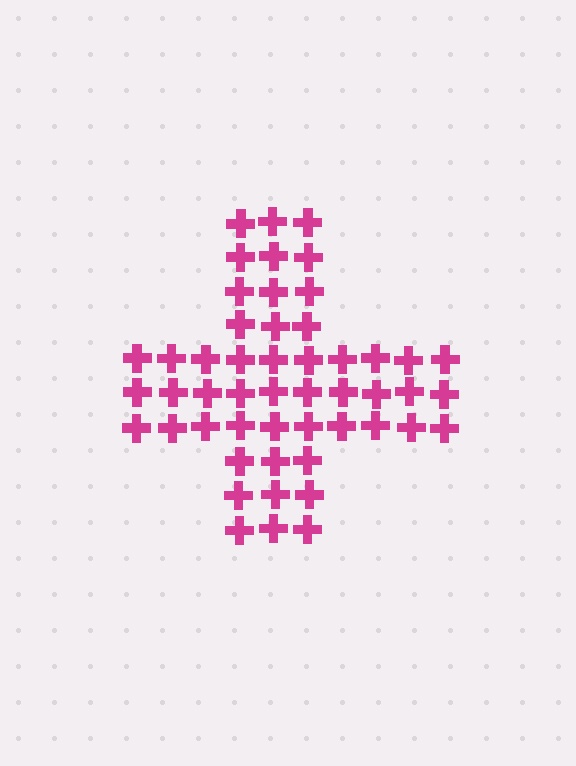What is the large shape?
The large shape is a cross.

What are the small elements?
The small elements are crosses.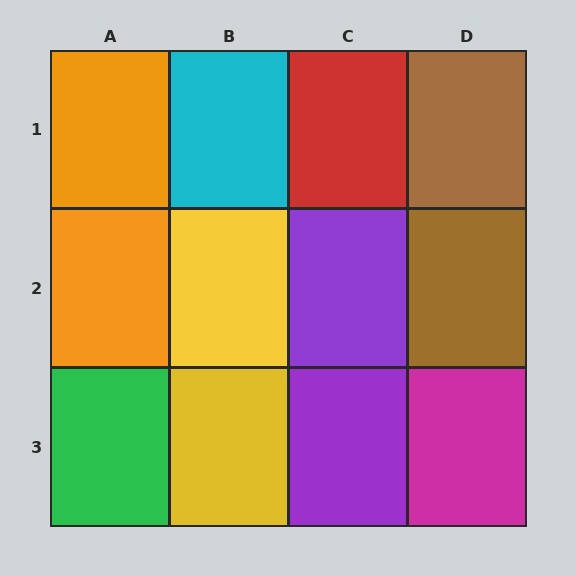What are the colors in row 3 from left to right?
Green, yellow, purple, magenta.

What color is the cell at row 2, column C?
Purple.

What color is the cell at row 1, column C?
Red.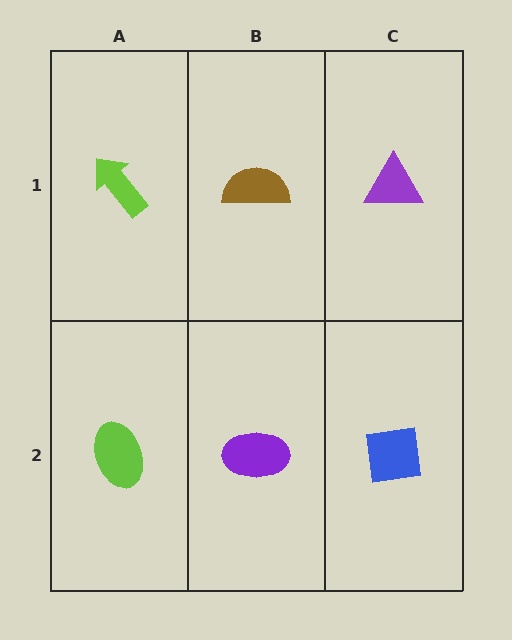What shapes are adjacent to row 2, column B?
A brown semicircle (row 1, column B), a lime ellipse (row 2, column A), a blue square (row 2, column C).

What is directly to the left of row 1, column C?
A brown semicircle.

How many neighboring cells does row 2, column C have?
2.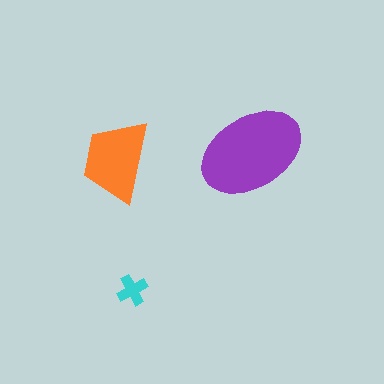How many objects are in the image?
There are 3 objects in the image.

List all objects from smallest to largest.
The cyan cross, the orange trapezoid, the purple ellipse.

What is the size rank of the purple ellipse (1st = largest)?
1st.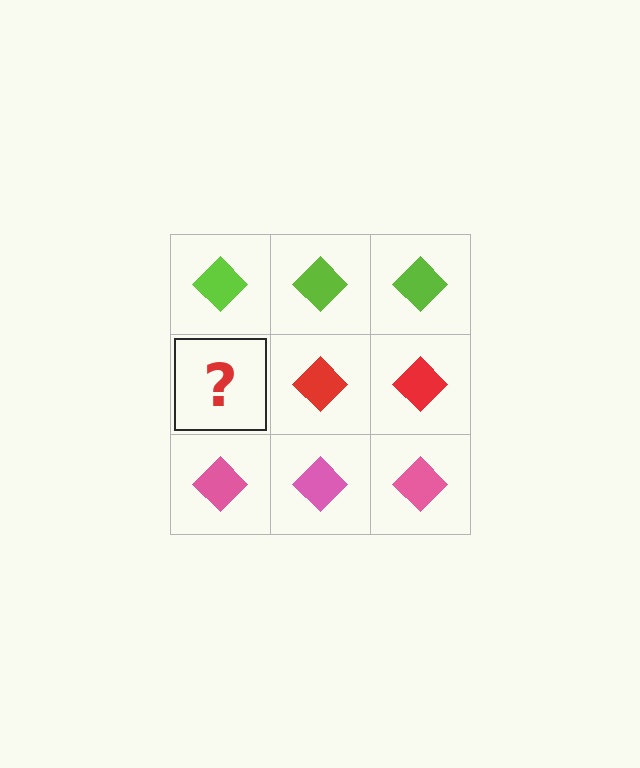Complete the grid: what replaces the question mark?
The question mark should be replaced with a red diamond.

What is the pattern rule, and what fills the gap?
The rule is that each row has a consistent color. The gap should be filled with a red diamond.